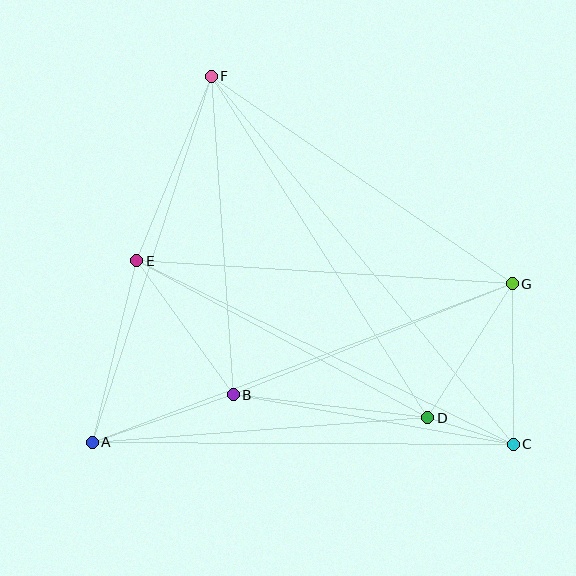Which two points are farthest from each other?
Points C and F are farthest from each other.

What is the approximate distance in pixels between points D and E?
The distance between D and E is approximately 331 pixels.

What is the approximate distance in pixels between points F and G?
The distance between F and G is approximately 366 pixels.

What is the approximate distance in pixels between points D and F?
The distance between D and F is approximately 405 pixels.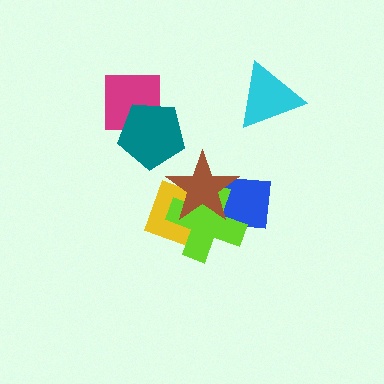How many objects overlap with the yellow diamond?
2 objects overlap with the yellow diamond.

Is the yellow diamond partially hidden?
Yes, it is partially covered by another shape.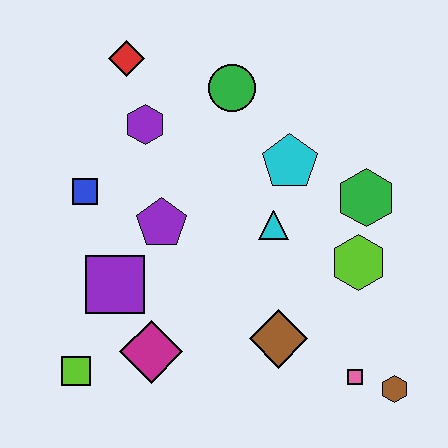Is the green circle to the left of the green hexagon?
Yes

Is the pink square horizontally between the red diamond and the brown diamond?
No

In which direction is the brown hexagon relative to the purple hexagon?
The brown hexagon is below the purple hexagon.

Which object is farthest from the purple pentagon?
The brown hexagon is farthest from the purple pentagon.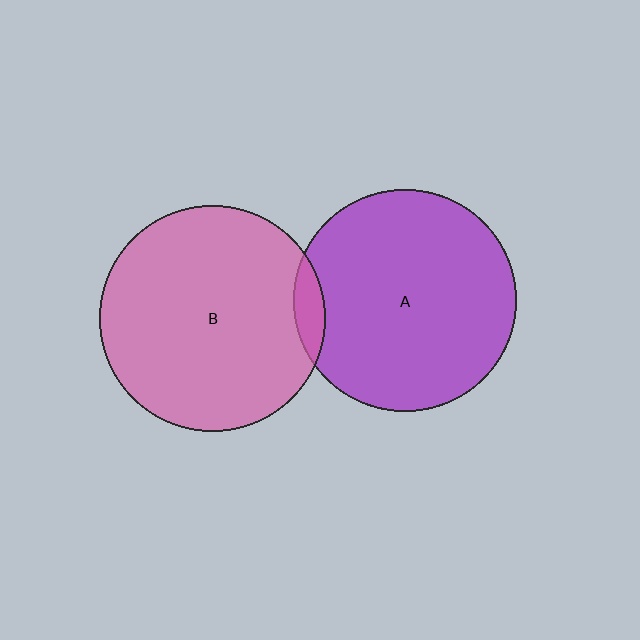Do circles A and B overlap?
Yes.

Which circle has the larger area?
Circle B (pink).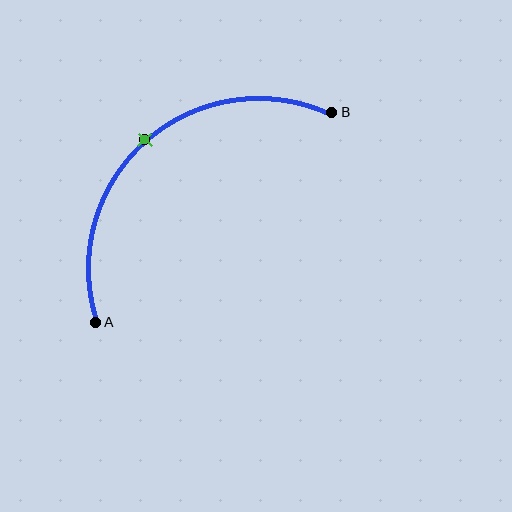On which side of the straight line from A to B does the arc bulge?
The arc bulges above and to the left of the straight line connecting A and B.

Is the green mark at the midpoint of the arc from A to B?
Yes. The green mark lies on the arc at equal arc-length from both A and B — it is the arc midpoint.